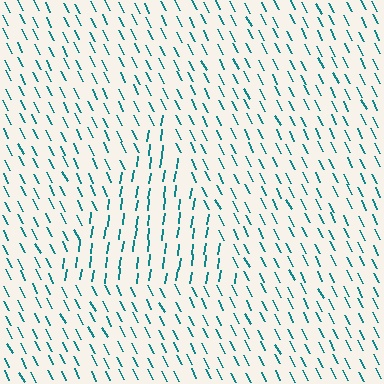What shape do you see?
I see a triangle.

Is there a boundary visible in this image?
Yes, there is a texture boundary formed by a change in line orientation.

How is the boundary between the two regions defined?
The boundary is defined purely by a change in line orientation (approximately 35 degrees difference). All lines are the same color and thickness.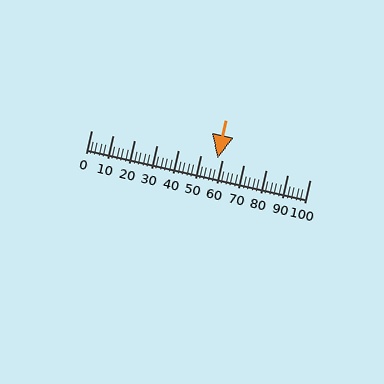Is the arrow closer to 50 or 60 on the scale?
The arrow is closer to 60.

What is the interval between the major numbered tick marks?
The major tick marks are spaced 10 units apart.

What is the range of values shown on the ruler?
The ruler shows values from 0 to 100.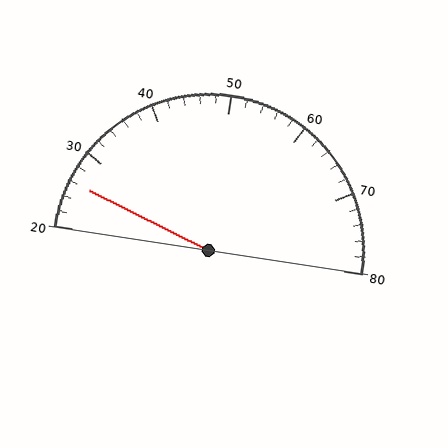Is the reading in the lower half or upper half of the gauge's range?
The reading is in the lower half of the range (20 to 80).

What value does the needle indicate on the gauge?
The needle indicates approximately 26.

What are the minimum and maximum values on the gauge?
The gauge ranges from 20 to 80.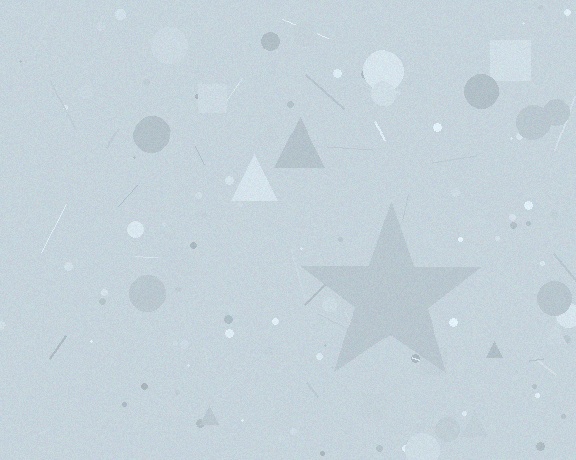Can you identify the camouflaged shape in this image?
The camouflaged shape is a star.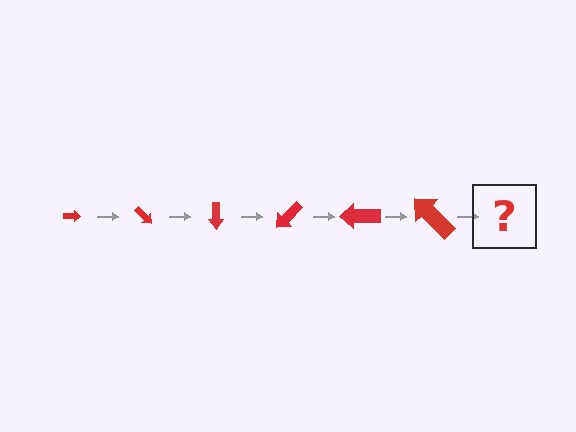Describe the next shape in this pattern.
It should be an arrow, larger than the previous one and rotated 270 degrees from the start.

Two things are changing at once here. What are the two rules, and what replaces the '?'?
The two rules are that the arrow grows larger each step and it rotates 45 degrees each step. The '?' should be an arrow, larger than the previous one and rotated 270 degrees from the start.